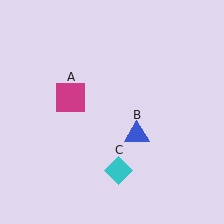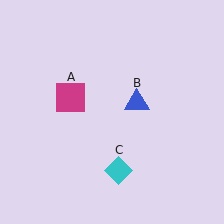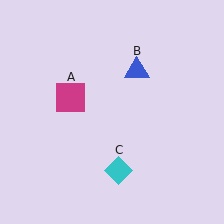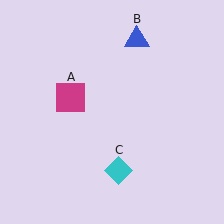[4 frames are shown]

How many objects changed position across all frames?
1 object changed position: blue triangle (object B).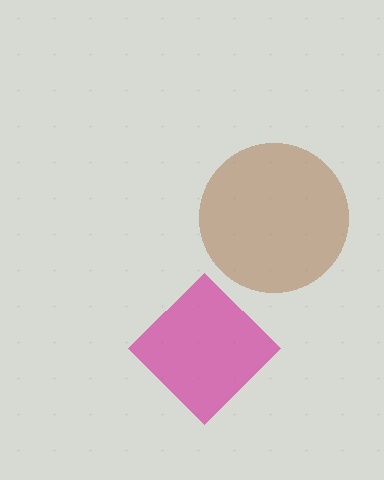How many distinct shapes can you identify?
There are 2 distinct shapes: a brown circle, a magenta diamond.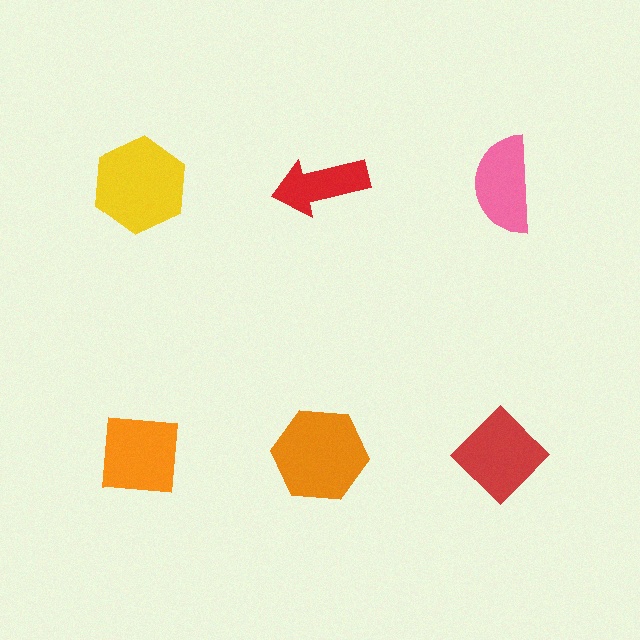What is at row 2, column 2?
An orange hexagon.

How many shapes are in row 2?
3 shapes.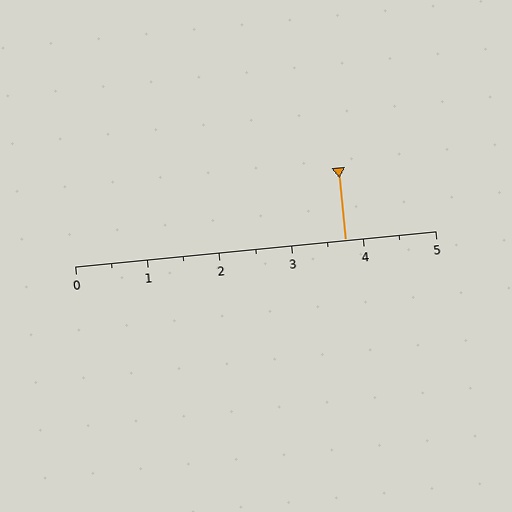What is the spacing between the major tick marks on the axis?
The major ticks are spaced 1 apart.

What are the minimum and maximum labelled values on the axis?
The axis runs from 0 to 5.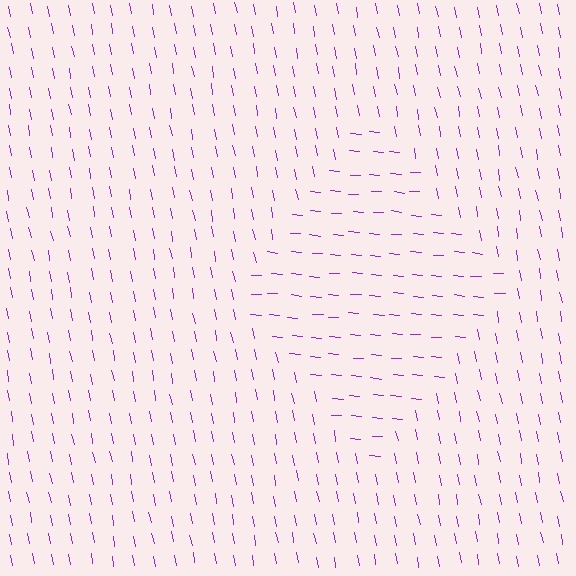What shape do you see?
I see a diamond.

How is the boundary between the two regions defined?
The boundary is defined purely by a change in line orientation (approximately 75 degrees difference). All lines are the same color and thickness.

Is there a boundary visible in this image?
Yes, there is a texture boundary formed by a change in line orientation.